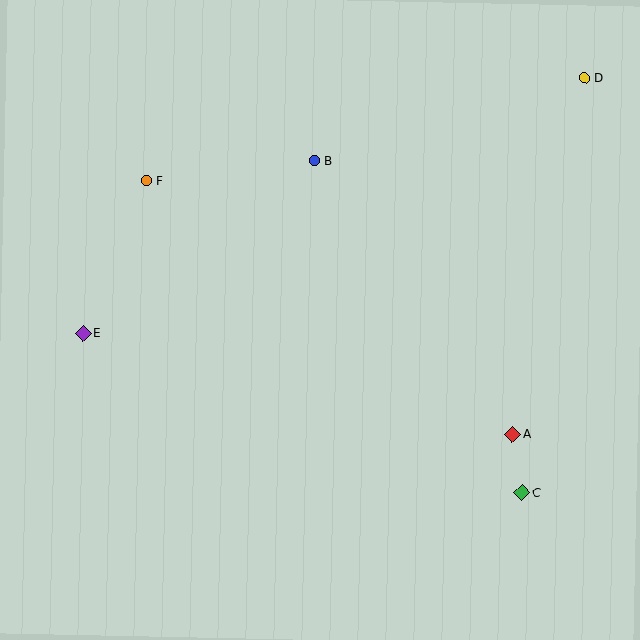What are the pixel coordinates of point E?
Point E is at (83, 334).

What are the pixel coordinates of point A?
Point A is at (513, 434).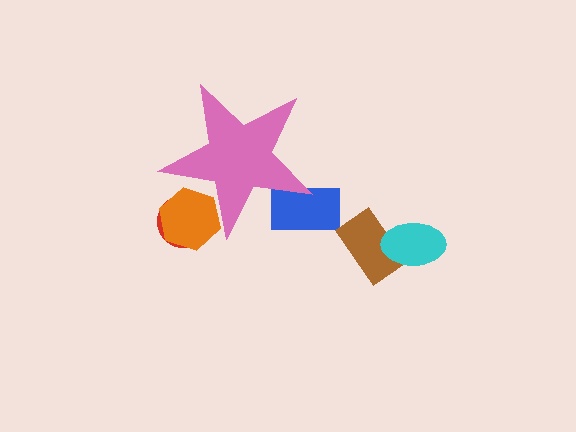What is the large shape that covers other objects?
A pink star.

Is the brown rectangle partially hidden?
No, the brown rectangle is fully visible.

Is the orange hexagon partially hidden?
Yes, the orange hexagon is partially hidden behind the pink star.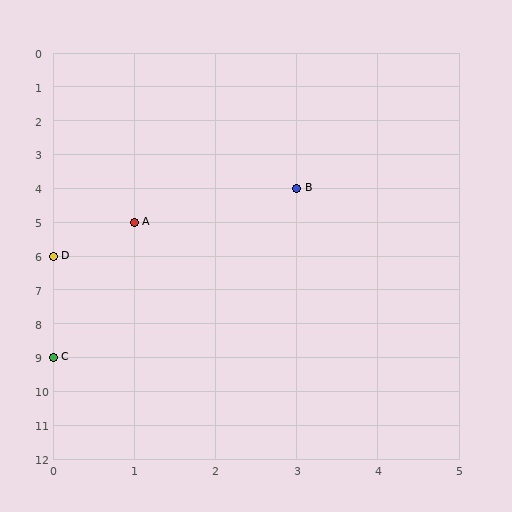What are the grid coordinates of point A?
Point A is at grid coordinates (1, 5).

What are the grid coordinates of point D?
Point D is at grid coordinates (0, 6).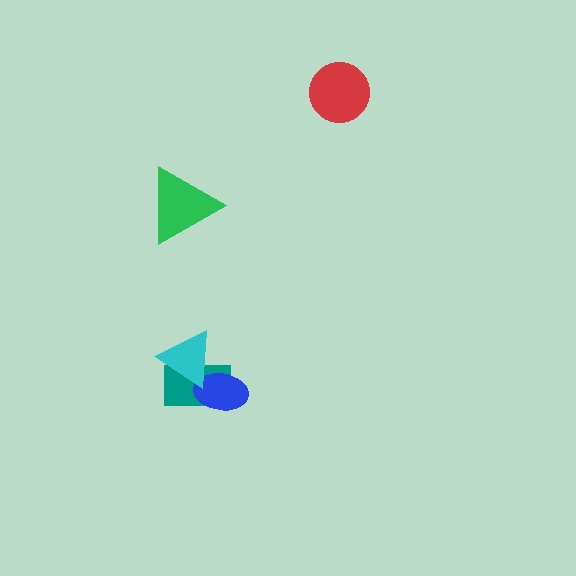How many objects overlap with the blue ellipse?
2 objects overlap with the blue ellipse.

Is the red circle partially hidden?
No, no other shape covers it.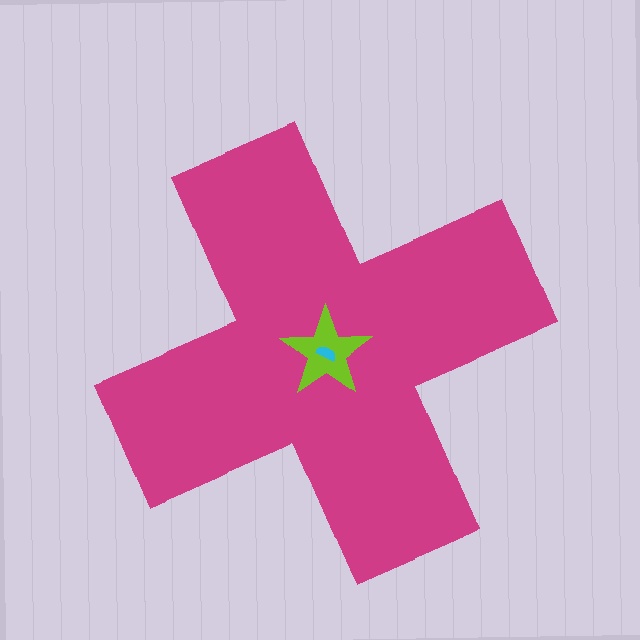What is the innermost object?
The cyan semicircle.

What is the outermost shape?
The magenta cross.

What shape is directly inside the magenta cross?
The lime star.